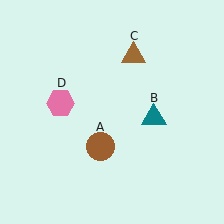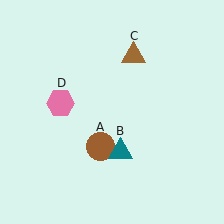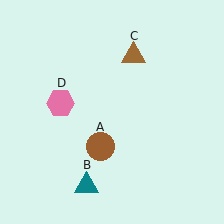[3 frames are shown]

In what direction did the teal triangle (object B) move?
The teal triangle (object B) moved down and to the left.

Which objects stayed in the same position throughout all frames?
Brown circle (object A) and brown triangle (object C) and pink hexagon (object D) remained stationary.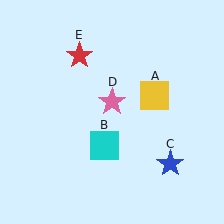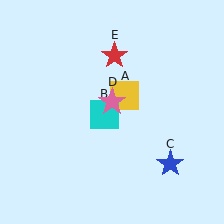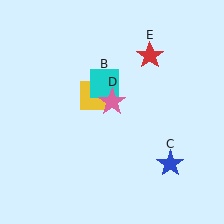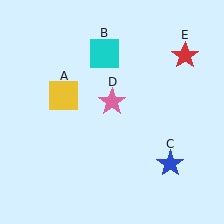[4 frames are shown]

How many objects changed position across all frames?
3 objects changed position: yellow square (object A), cyan square (object B), red star (object E).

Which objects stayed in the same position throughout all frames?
Blue star (object C) and pink star (object D) remained stationary.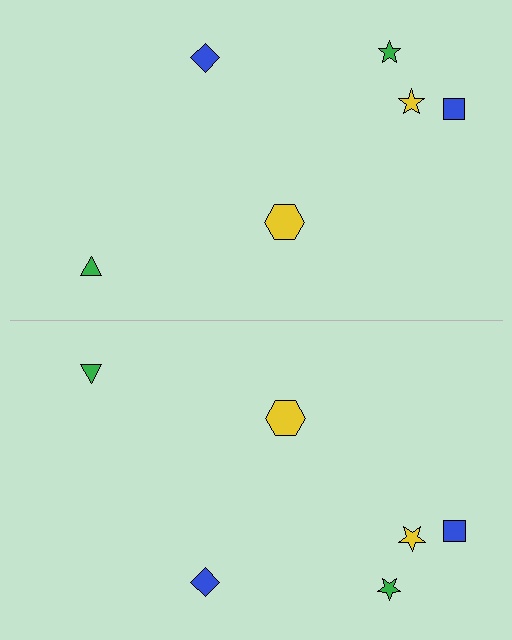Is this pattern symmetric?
Yes, this pattern has bilateral (reflection) symmetry.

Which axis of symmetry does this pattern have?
The pattern has a horizontal axis of symmetry running through the center of the image.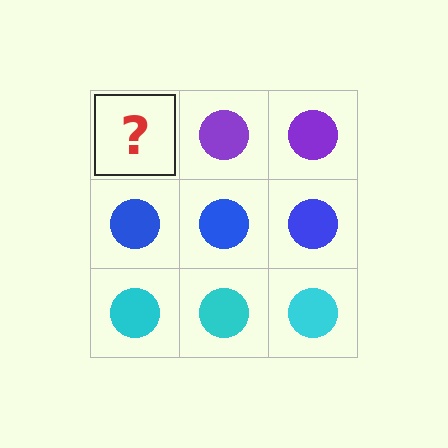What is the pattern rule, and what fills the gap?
The rule is that each row has a consistent color. The gap should be filled with a purple circle.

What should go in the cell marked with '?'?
The missing cell should contain a purple circle.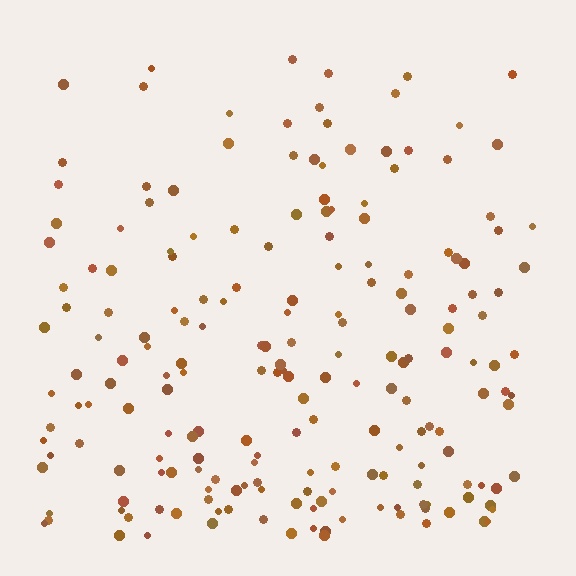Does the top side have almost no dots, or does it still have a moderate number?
Still a moderate number, just noticeably fewer than the bottom.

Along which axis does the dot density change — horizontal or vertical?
Vertical.